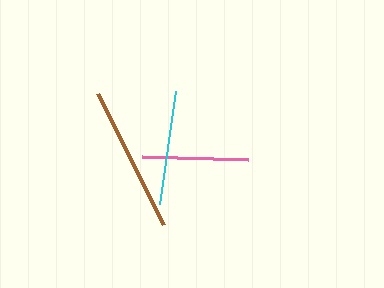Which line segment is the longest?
The brown line is the longest at approximately 147 pixels.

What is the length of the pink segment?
The pink segment is approximately 105 pixels long.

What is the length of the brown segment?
The brown segment is approximately 147 pixels long.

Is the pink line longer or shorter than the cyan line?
The cyan line is longer than the pink line.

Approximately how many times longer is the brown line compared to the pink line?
The brown line is approximately 1.4 times the length of the pink line.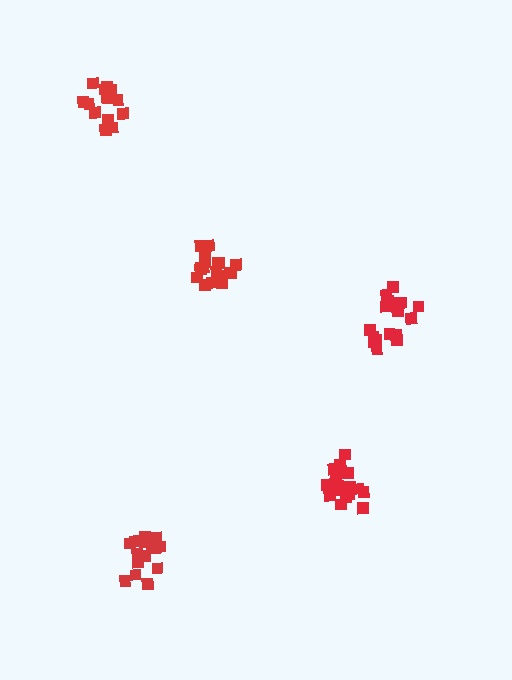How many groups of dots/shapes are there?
There are 5 groups.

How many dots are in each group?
Group 1: 14 dots, Group 2: 18 dots, Group 3: 17 dots, Group 4: 19 dots, Group 5: 18 dots (86 total).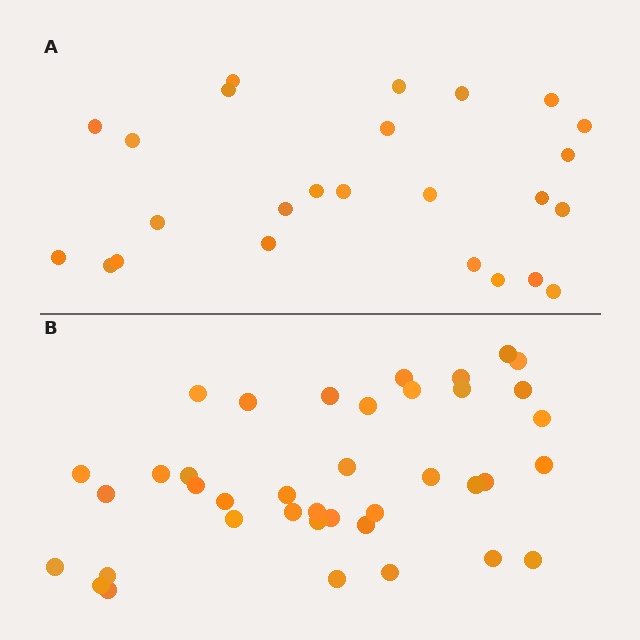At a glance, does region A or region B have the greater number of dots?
Region B (the bottom region) has more dots.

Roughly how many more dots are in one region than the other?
Region B has approximately 15 more dots than region A.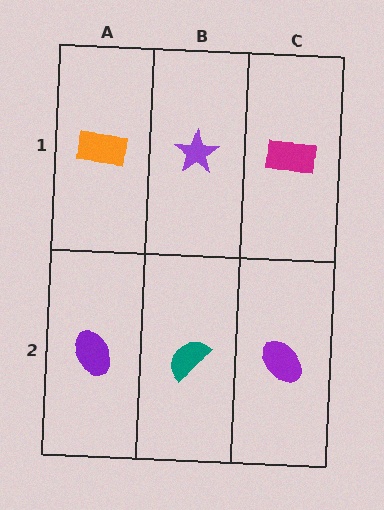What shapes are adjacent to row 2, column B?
A purple star (row 1, column B), a purple ellipse (row 2, column A), a purple ellipse (row 2, column C).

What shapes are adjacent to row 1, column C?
A purple ellipse (row 2, column C), a purple star (row 1, column B).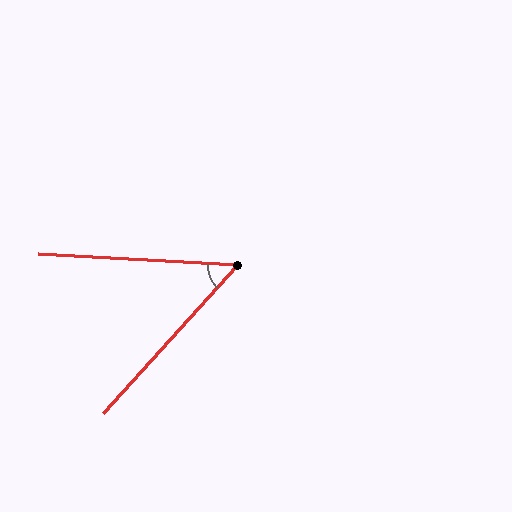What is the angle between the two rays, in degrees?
Approximately 51 degrees.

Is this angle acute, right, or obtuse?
It is acute.